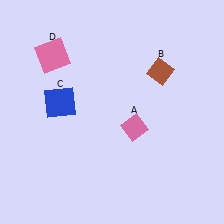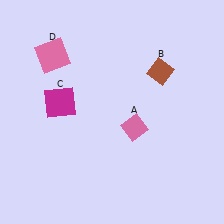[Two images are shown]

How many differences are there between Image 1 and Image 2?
There is 1 difference between the two images.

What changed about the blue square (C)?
In Image 1, C is blue. In Image 2, it changed to magenta.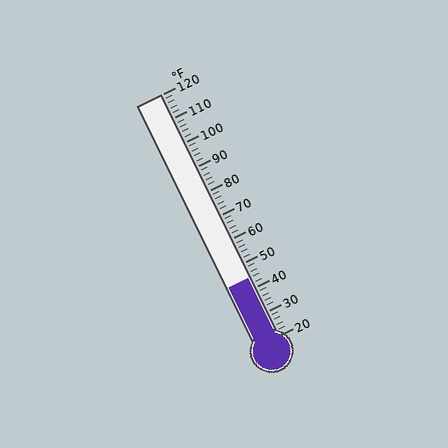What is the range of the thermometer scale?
The thermometer scale ranges from 20°F to 120°F.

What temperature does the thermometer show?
The thermometer shows approximately 44°F.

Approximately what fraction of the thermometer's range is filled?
The thermometer is filled to approximately 25% of its range.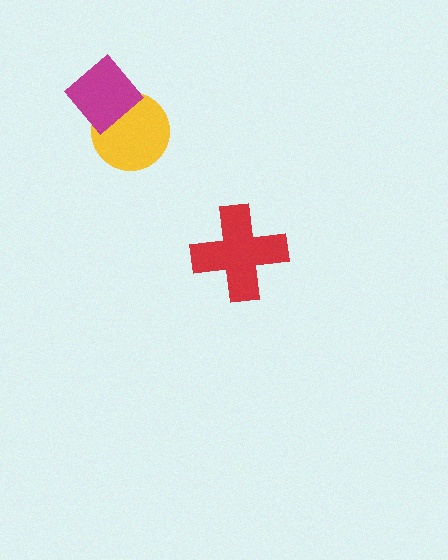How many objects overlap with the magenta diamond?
1 object overlaps with the magenta diamond.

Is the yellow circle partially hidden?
Yes, it is partially covered by another shape.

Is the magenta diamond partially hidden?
No, no other shape covers it.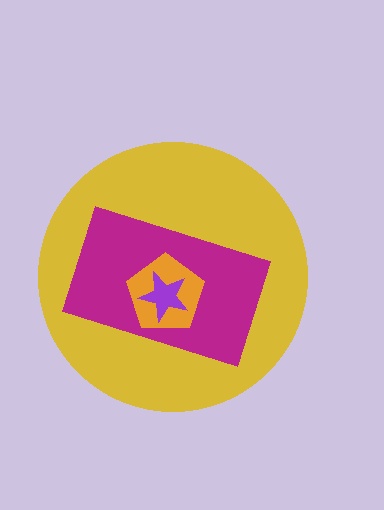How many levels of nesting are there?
4.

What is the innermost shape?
The purple star.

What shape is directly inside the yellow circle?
The magenta rectangle.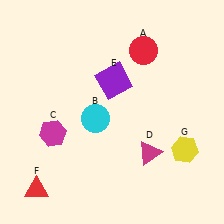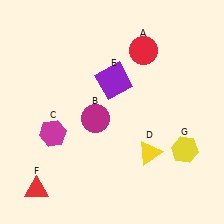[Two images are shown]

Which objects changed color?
B changed from cyan to magenta. D changed from magenta to yellow.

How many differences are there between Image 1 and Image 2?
There are 2 differences between the two images.